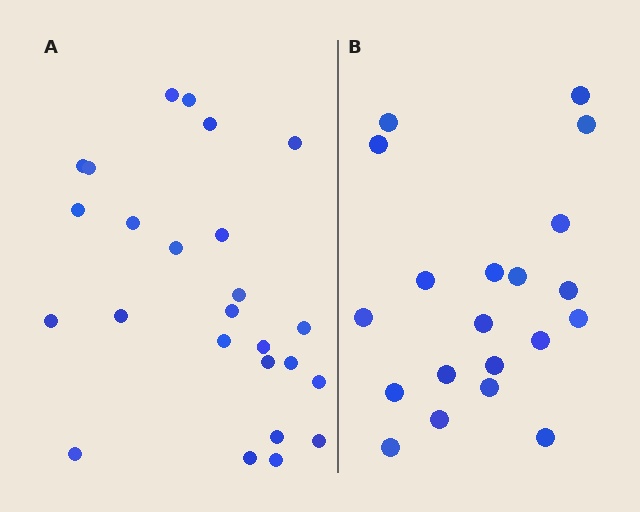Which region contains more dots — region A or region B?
Region A (the left region) has more dots.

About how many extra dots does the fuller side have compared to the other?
Region A has about 5 more dots than region B.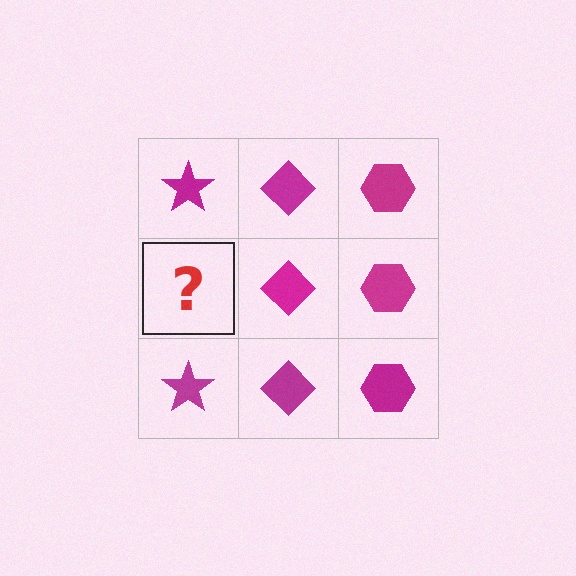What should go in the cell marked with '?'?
The missing cell should contain a magenta star.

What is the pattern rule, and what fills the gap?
The rule is that each column has a consistent shape. The gap should be filled with a magenta star.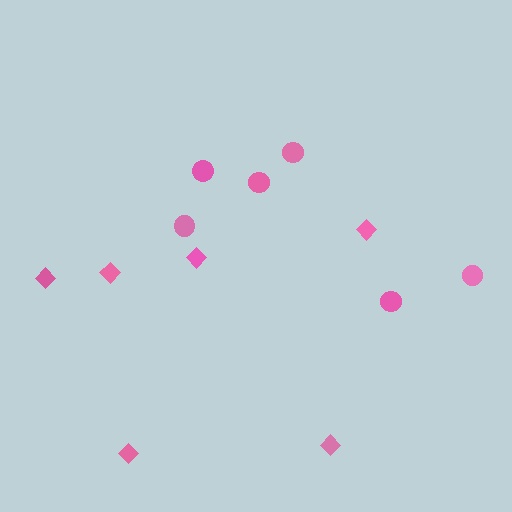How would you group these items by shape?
There are 2 groups: one group of diamonds (6) and one group of circles (6).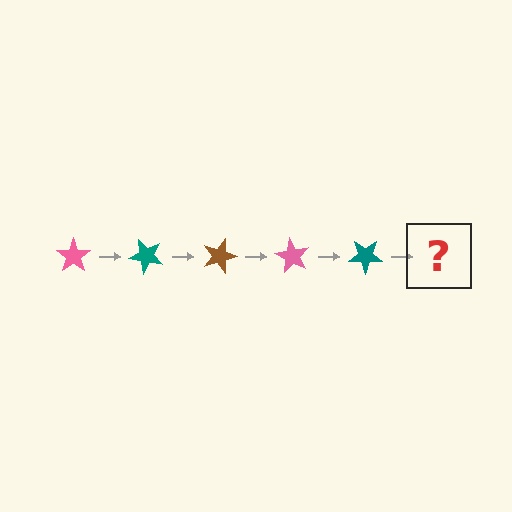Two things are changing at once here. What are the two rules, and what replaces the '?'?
The two rules are that it rotates 45 degrees each step and the color cycles through pink, teal, and brown. The '?' should be a brown star, rotated 225 degrees from the start.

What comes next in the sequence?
The next element should be a brown star, rotated 225 degrees from the start.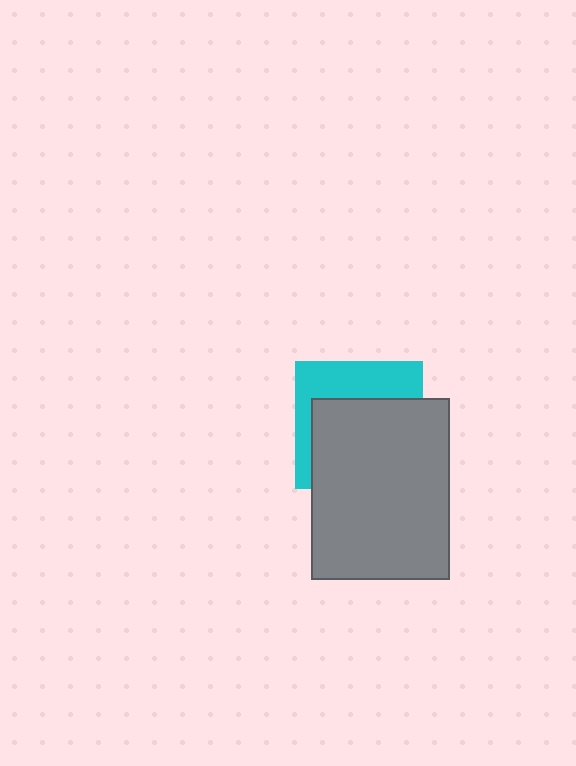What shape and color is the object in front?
The object in front is a gray rectangle.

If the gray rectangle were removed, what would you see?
You would see the complete cyan square.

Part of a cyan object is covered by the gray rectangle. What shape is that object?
It is a square.